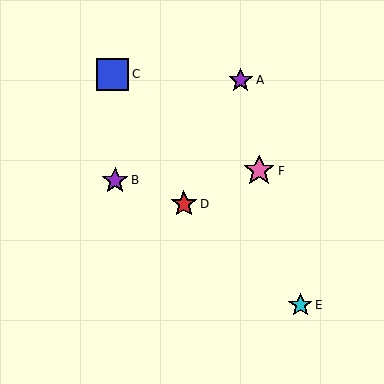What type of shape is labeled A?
Shape A is a purple star.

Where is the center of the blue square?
The center of the blue square is at (113, 74).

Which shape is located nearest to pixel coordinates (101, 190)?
The purple star (labeled B) at (115, 180) is nearest to that location.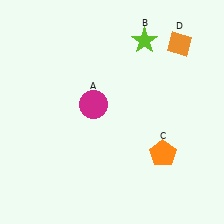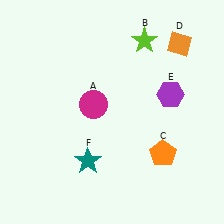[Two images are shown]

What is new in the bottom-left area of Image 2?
A teal star (F) was added in the bottom-left area of Image 2.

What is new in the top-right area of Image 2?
A purple hexagon (E) was added in the top-right area of Image 2.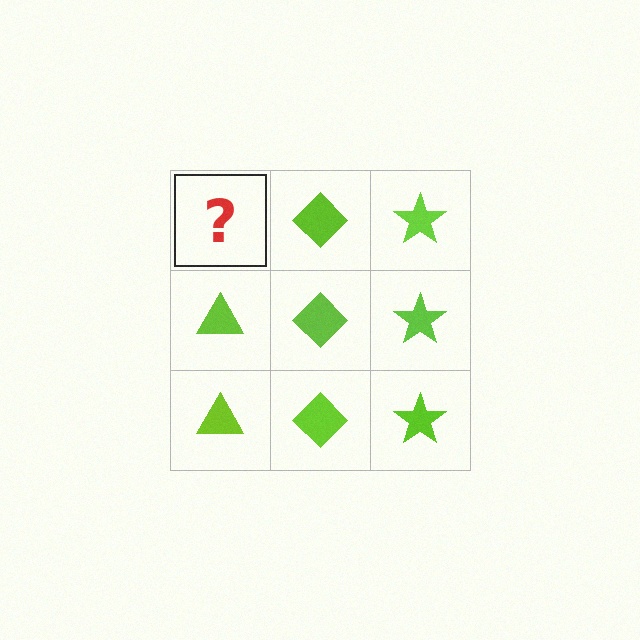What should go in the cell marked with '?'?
The missing cell should contain a lime triangle.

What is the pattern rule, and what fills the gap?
The rule is that each column has a consistent shape. The gap should be filled with a lime triangle.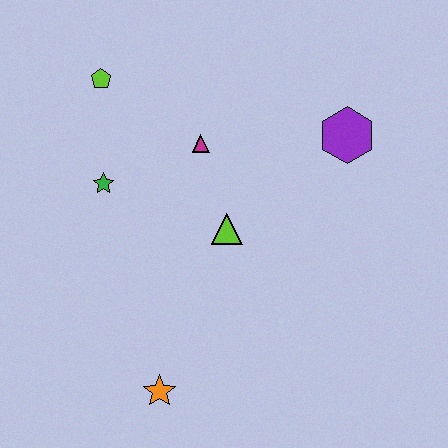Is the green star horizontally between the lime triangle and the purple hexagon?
No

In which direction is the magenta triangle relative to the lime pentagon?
The magenta triangle is to the right of the lime pentagon.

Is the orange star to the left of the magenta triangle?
Yes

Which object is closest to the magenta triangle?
The lime triangle is closest to the magenta triangle.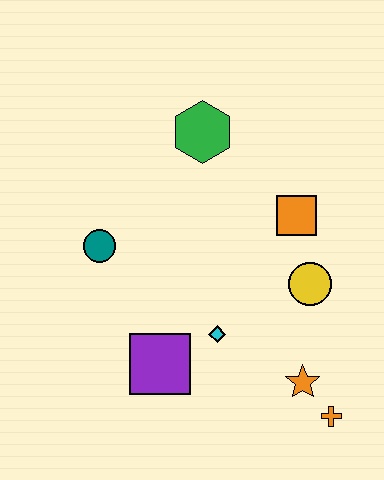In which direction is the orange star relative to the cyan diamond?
The orange star is to the right of the cyan diamond.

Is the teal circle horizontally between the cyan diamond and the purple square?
No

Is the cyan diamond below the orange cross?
No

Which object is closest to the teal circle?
The purple square is closest to the teal circle.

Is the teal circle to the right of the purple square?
No